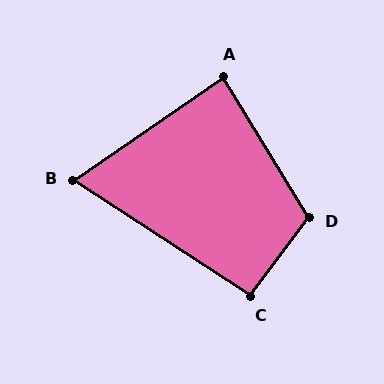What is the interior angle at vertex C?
Approximately 93 degrees (approximately right).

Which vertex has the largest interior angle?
D, at approximately 112 degrees.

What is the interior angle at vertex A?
Approximately 87 degrees (approximately right).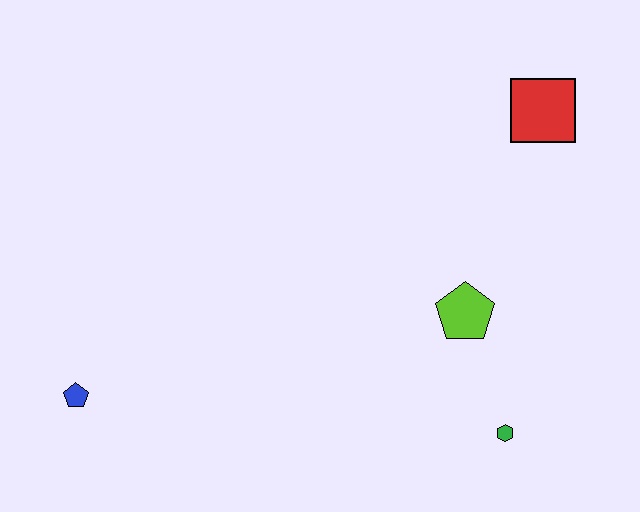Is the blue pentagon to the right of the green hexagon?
No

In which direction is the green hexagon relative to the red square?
The green hexagon is below the red square.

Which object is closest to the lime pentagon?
The green hexagon is closest to the lime pentagon.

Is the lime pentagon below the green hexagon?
No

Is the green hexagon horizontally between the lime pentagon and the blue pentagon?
No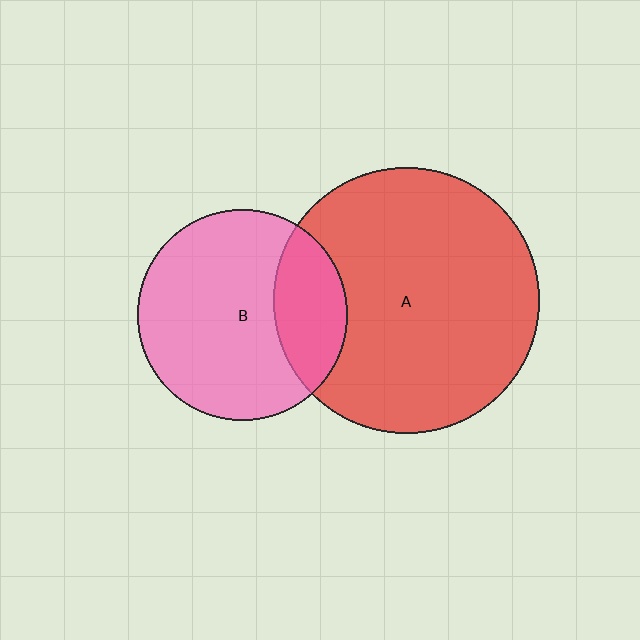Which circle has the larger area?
Circle A (red).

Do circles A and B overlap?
Yes.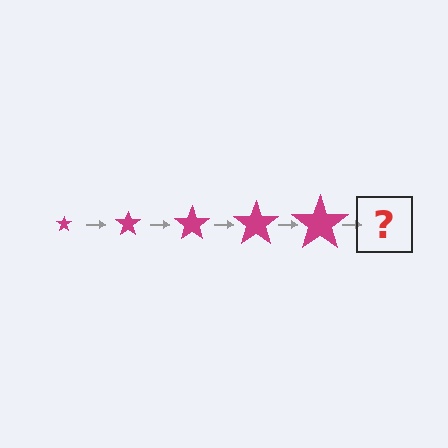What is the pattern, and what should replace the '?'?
The pattern is that the star gets progressively larger each step. The '?' should be a magenta star, larger than the previous one.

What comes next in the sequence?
The next element should be a magenta star, larger than the previous one.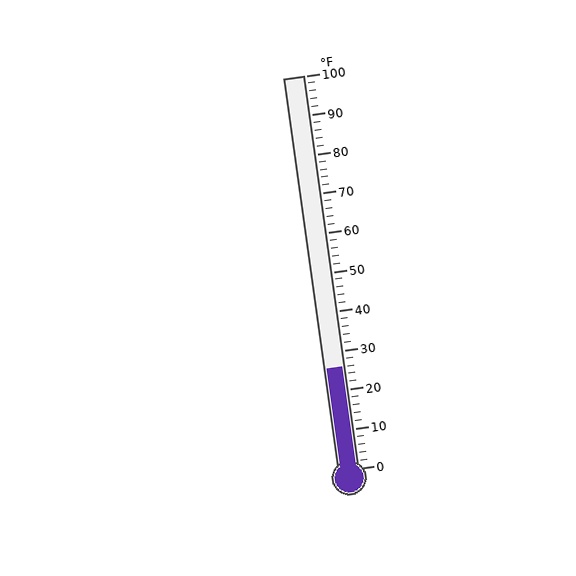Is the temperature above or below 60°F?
The temperature is below 60°F.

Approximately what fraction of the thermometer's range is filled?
The thermometer is filled to approximately 25% of its range.